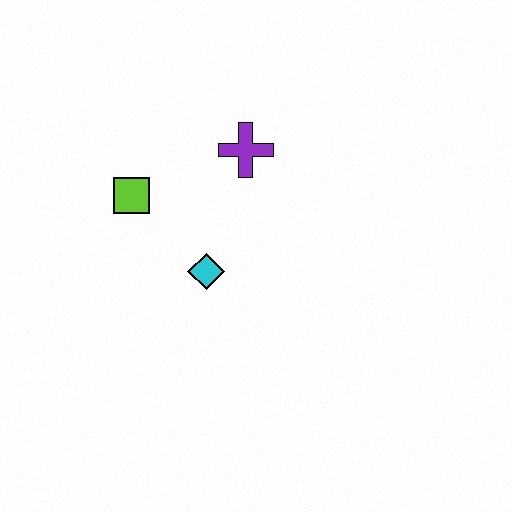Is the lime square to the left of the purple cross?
Yes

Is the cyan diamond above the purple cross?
No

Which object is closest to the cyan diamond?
The lime square is closest to the cyan diamond.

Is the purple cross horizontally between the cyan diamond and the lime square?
No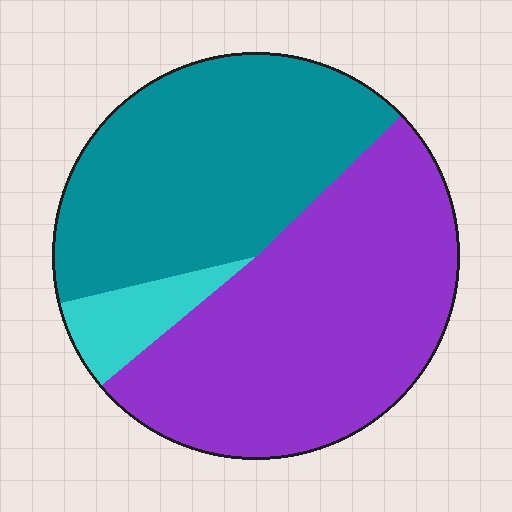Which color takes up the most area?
Purple, at roughly 50%.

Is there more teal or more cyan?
Teal.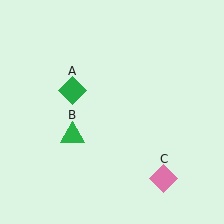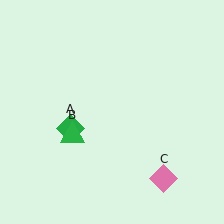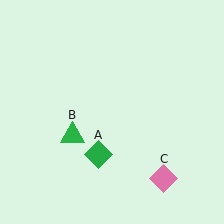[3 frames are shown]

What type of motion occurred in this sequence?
The green diamond (object A) rotated counterclockwise around the center of the scene.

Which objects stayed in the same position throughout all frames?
Green triangle (object B) and pink diamond (object C) remained stationary.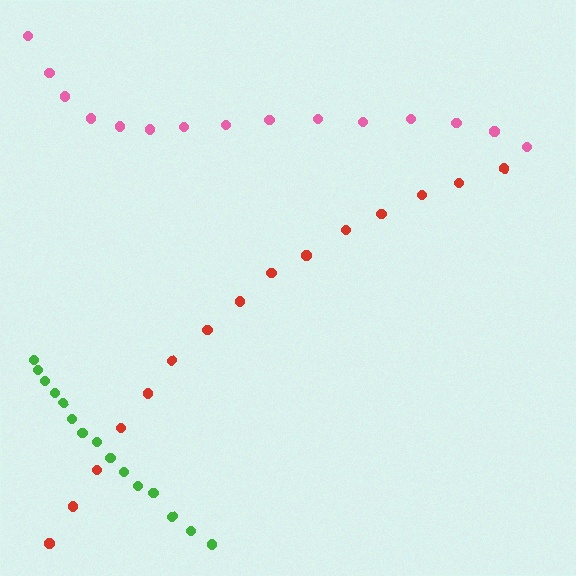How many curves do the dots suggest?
There are 3 distinct paths.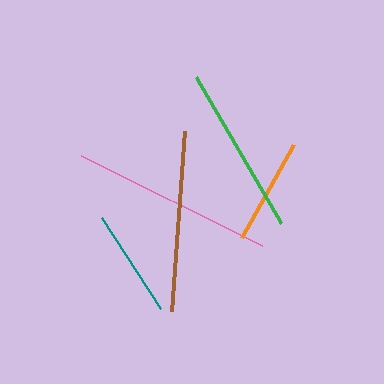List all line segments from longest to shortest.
From longest to shortest: pink, brown, green, teal, orange.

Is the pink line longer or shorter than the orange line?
The pink line is longer than the orange line.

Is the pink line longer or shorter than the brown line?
The pink line is longer than the brown line.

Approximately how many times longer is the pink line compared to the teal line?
The pink line is approximately 1.9 times the length of the teal line.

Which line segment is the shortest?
The orange line is the shortest at approximately 107 pixels.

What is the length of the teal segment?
The teal segment is approximately 109 pixels long.